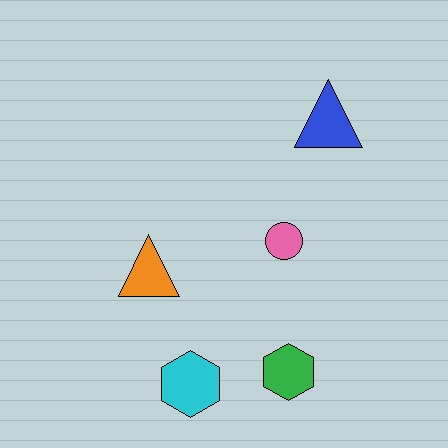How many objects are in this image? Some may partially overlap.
There are 5 objects.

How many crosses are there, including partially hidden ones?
There are no crosses.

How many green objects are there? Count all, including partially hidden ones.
There is 1 green object.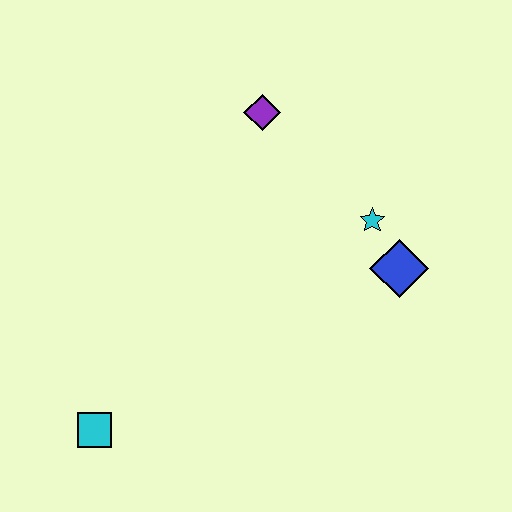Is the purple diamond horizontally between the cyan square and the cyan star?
Yes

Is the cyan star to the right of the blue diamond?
No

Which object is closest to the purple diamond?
The cyan star is closest to the purple diamond.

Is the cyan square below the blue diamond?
Yes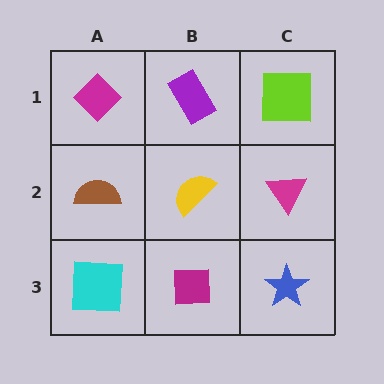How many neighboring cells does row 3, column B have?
3.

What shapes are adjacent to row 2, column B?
A purple rectangle (row 1, column B), a magenta square (row 3, column B), a brown semicircle (row 2, column A), a magenta triangle (row 2, column C).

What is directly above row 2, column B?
A purple rectangle.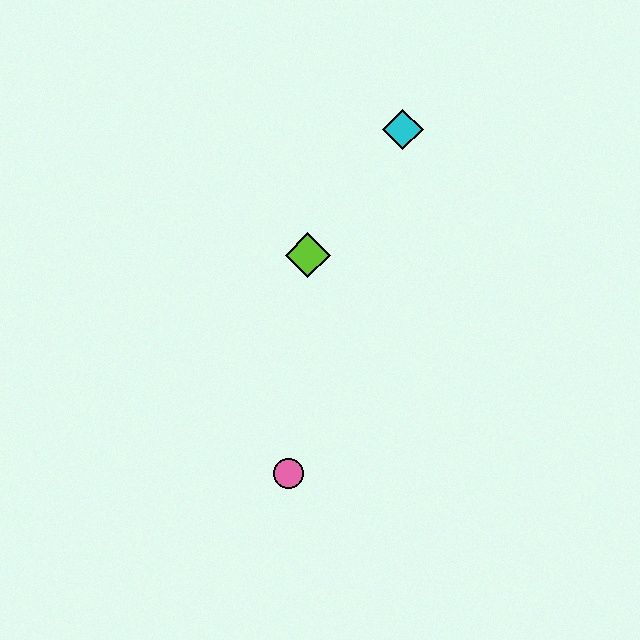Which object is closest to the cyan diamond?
The lime diamond is closest to the cyan diamond.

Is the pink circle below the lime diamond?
Yes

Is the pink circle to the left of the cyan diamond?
Yes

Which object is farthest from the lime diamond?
The pink circle is farthest from the lime diamond.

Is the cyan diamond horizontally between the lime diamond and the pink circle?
No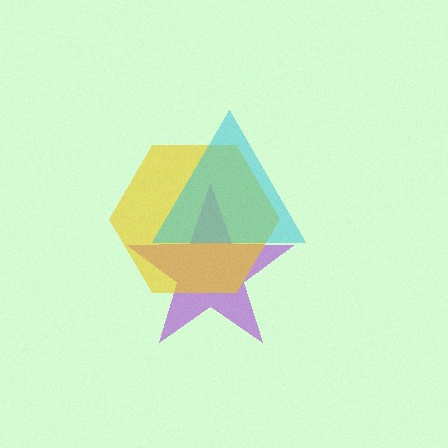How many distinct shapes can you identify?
There are 3 distinct shapes: a purple star, a yellow hexagon, a cyan triangle.